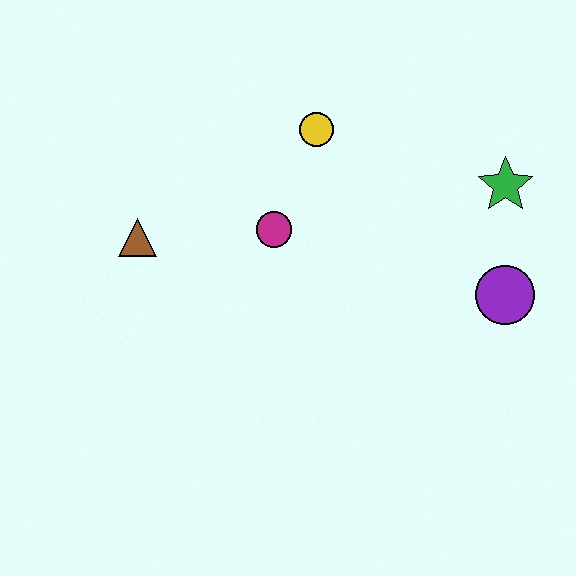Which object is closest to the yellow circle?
The magenta circle is closest to the yellow circle.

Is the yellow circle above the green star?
Yes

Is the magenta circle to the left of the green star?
Yes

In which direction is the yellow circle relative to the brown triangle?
The yellow circle is to the right of the brown triangle.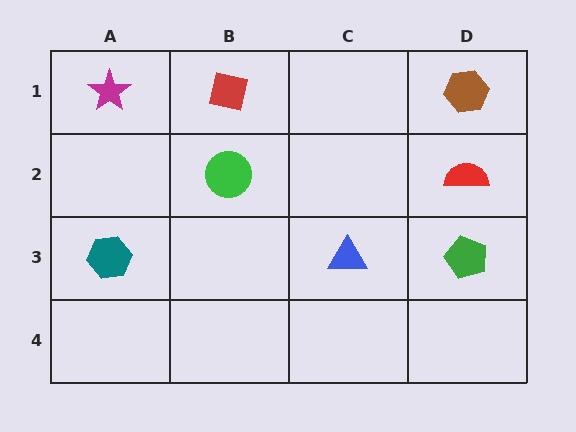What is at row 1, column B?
A red square.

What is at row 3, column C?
A blue triangle.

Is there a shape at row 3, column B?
No, that cell is empty.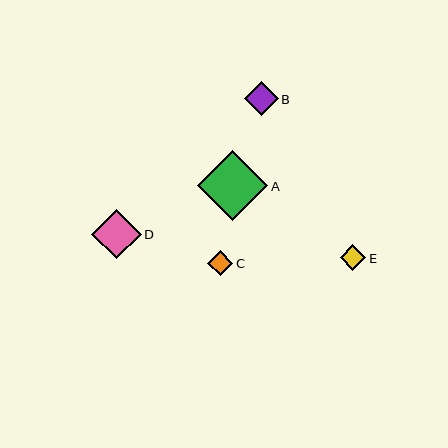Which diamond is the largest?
Diamond A is the largest with a size of approximately 70 pixels.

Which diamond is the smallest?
Diamond C is the smallest with a size of approximately 25 pixels.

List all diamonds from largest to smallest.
From largest to smallest: A, D, B, E, C.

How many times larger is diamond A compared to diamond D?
Diamond A is approximately 1.4 times the size of diamond D.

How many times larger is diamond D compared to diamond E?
Diamond D is approximately 2.0 times the size of diamond E.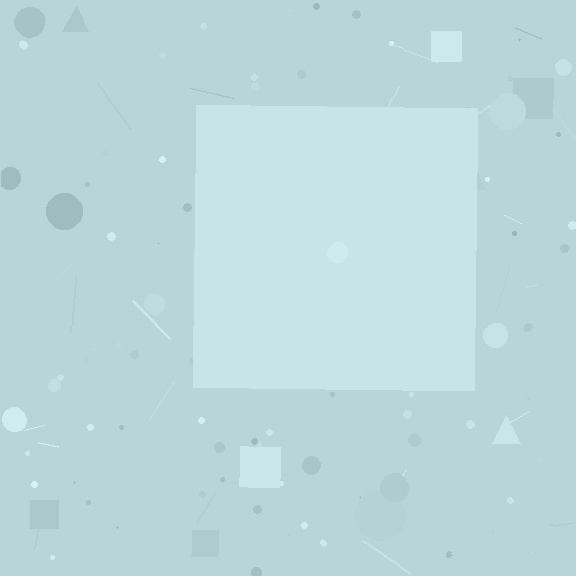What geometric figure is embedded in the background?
A square is embedded in the background.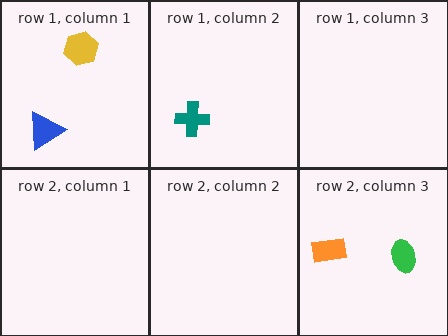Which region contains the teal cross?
The row 1, column 2 region.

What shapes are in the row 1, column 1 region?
The blue triangle, the yellow hexagon.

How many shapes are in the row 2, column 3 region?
2.